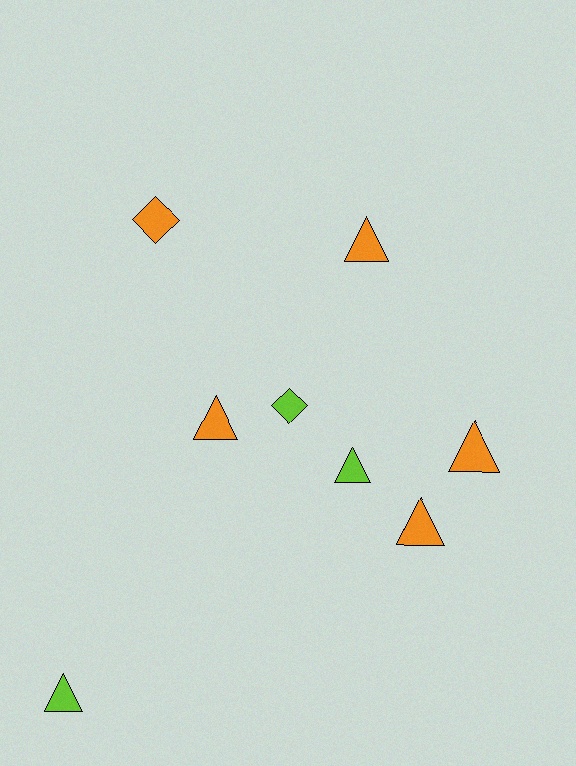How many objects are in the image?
There are 8 objects.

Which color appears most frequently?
Orange, with 5 objects.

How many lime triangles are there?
There are 2 lime triangles.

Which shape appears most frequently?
Triangle, with 6 objects.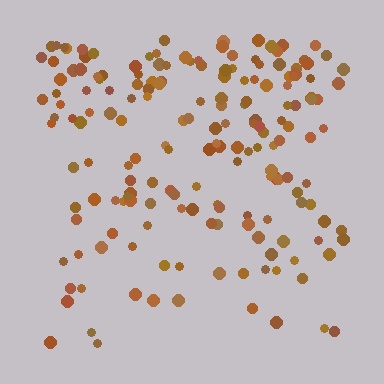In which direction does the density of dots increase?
From bottom to top, with the top side densest.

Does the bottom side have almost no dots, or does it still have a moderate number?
Still a moderate number, just noticeably fewer than the top.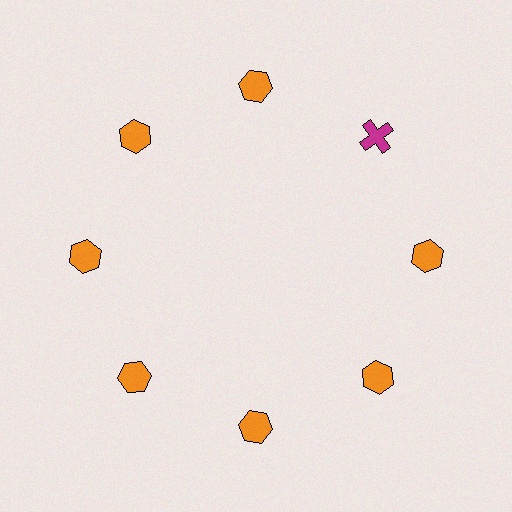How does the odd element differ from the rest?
It differs in both color (magenta instead of orange) and shape (cross instead of hexagon).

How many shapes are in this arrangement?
There are 8 shapes arranged in a ring pattern.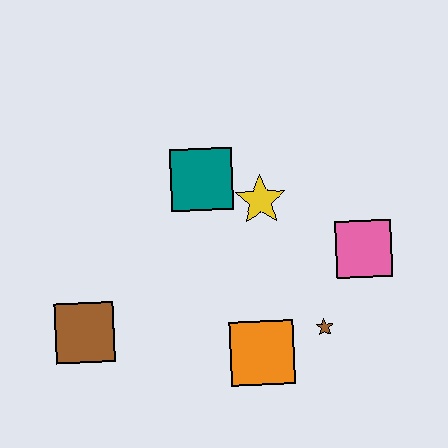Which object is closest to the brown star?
The orange square is closest to the brown star.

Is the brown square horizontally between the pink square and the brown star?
No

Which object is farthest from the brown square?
The pink square is farthest from the brown square.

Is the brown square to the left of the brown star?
Yes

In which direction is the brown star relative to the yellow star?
The brown star is below the yellow star.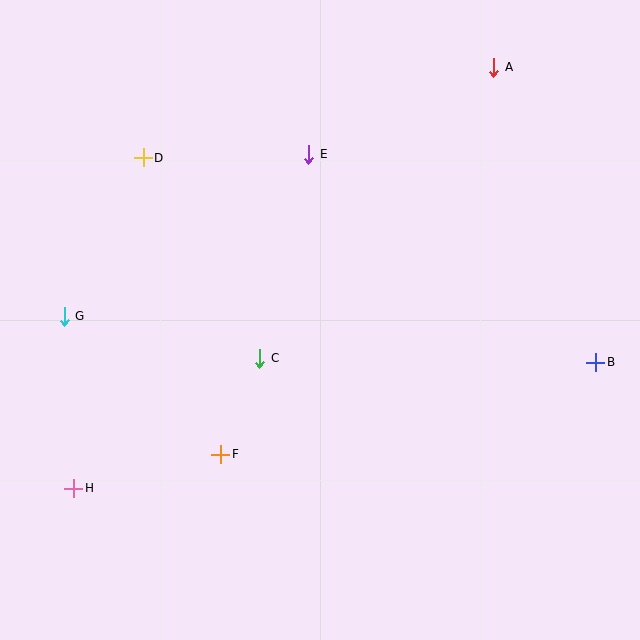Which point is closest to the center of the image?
Point C at (260, 358) is closest to the center.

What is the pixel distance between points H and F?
The distance between H and F is 151 pixels.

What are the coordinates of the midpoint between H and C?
The midpoint between H and C is at (167, 423).